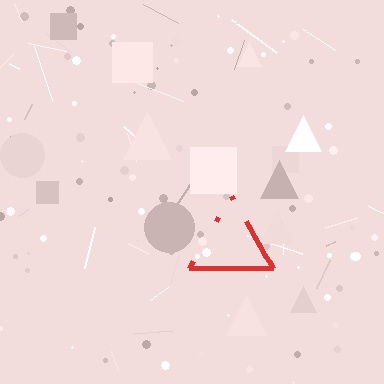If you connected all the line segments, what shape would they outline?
They would outline a triangle.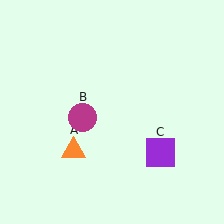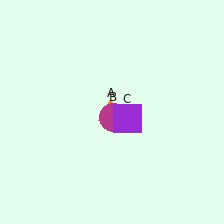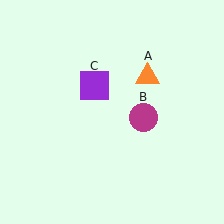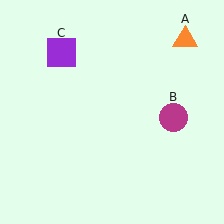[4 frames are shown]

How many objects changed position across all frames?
3 objects changed position: orange triangle (object A), magenta circle (object B), purple square (object C).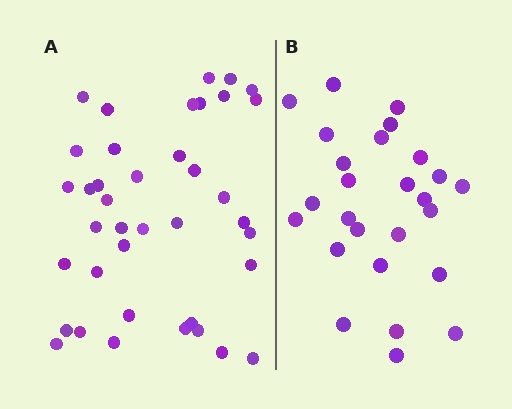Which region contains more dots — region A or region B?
Region A (the left region) has more dots.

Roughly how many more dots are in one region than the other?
Region A has approximately 15 more dots than region B.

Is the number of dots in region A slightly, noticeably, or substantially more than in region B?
Region A has substantially more. The ratio is roughly 1.5 to 1.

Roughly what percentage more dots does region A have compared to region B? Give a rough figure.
About 50% more.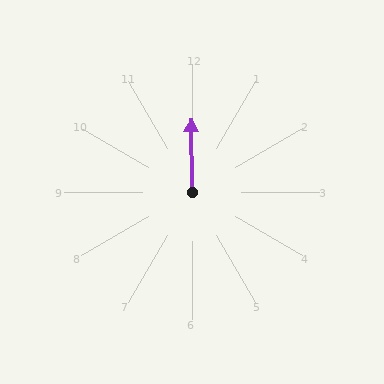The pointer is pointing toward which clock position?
Roughly 12 o'clock.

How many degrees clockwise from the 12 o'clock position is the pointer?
Approximately 359 degrees.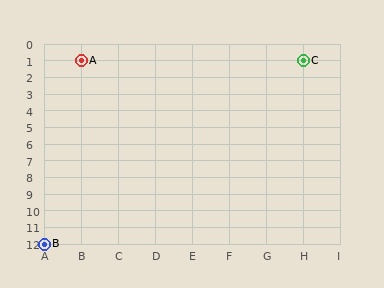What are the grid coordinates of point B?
Point B is at grid coordinates (A, 12).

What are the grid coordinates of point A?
Point A is at grid coordinates (B, 1).